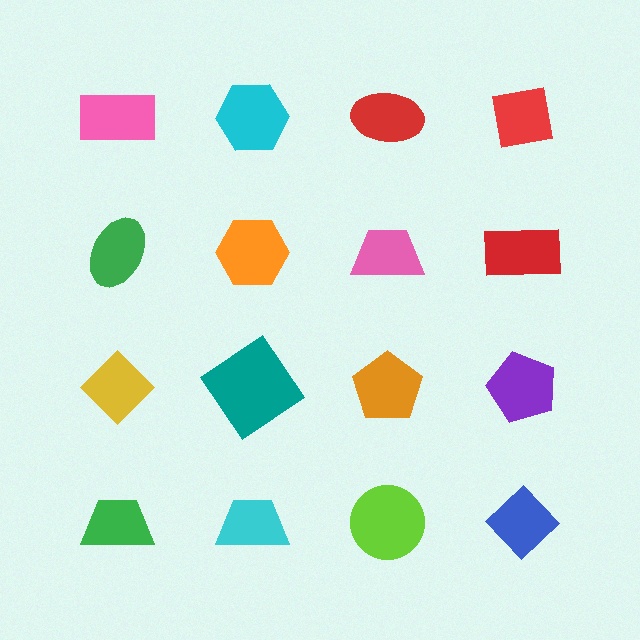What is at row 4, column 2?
A cyan trapezoid.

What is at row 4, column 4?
A blue diamond.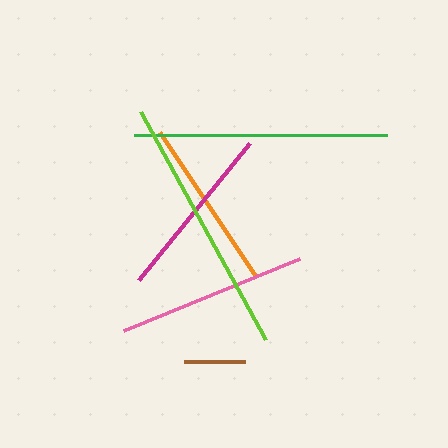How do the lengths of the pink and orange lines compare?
The pink and orange lines are approximately the same length.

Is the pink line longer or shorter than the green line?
The green line is longer than the pink line.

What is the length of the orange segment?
The orange segment is approximately 173 pixels long.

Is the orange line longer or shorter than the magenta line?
The magenta line is longer than the orange line.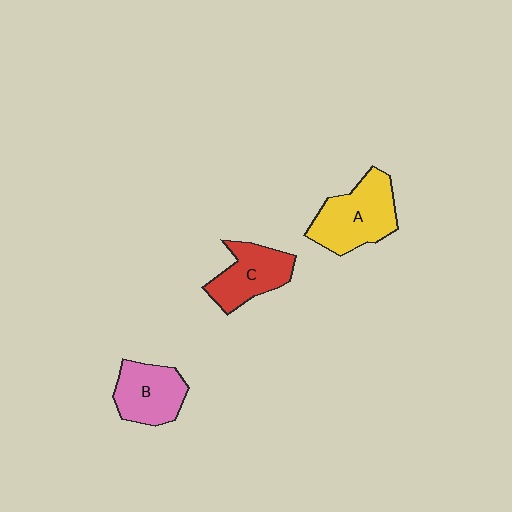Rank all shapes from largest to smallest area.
From largest to smallest: A (yellow), C (red), B (pink).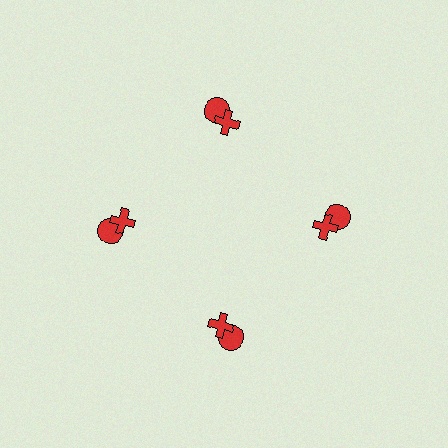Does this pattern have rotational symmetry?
Yes, this pattern has 4-fold rotational symmetry. It looks the same after rotating 90 degrees around the center.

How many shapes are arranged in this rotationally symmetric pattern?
There are 8 shapes, arranged in 4 groups of 2.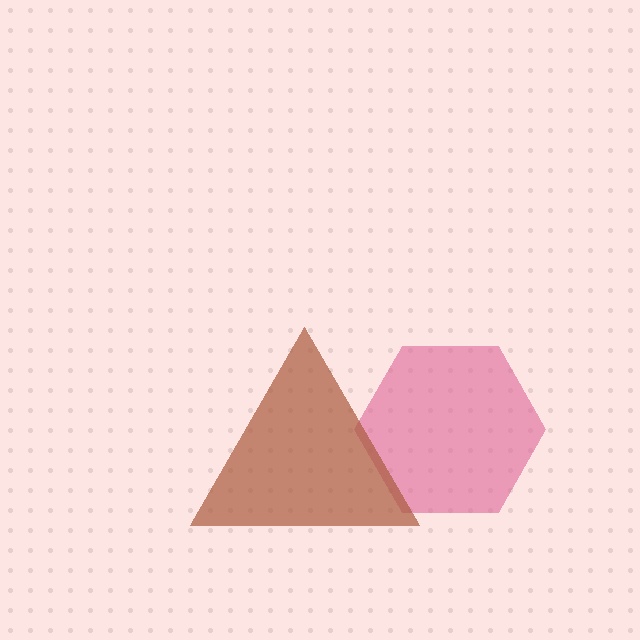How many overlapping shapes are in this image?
There are 2 overlapping shapes in the image.